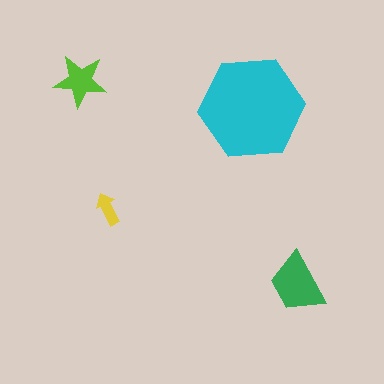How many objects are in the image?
There are 4 objects in the image.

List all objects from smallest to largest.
The yellow arrow, the lime star, the green trapezoid, the cyan hexagon.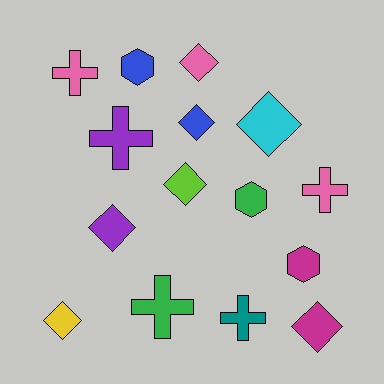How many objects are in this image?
There are 15 objects.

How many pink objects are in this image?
There are 3 pink objects.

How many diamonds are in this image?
There are 7 diamonds.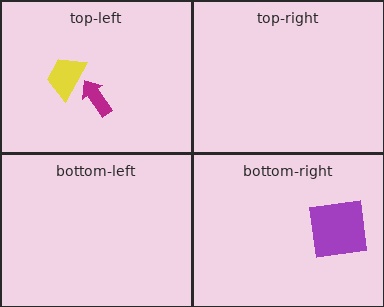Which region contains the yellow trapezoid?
The top-left region.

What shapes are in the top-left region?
The yellow trapezoid, the magenta arrow.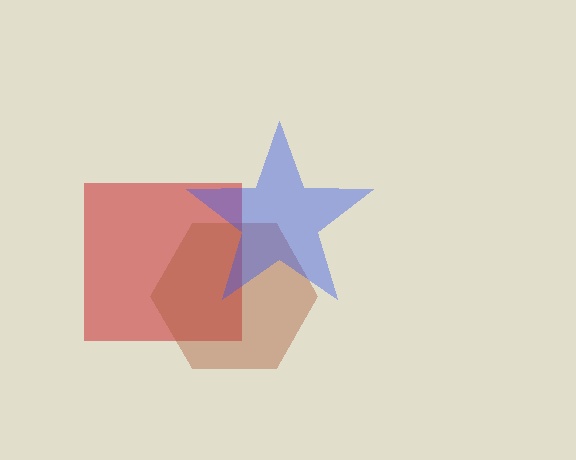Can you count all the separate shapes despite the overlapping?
Yes, there are 3 separate shapes.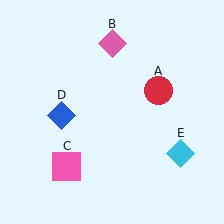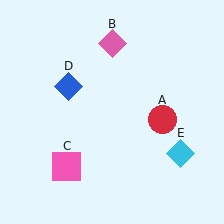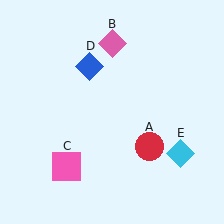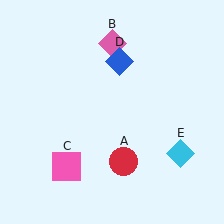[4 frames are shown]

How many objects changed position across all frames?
2 objects changed position: red circle (object A), blue diamond (object D).